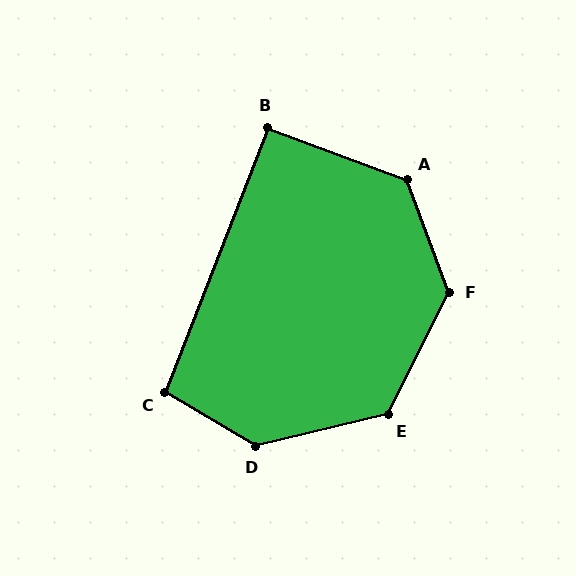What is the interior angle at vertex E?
Approximately 130 degrees (obtuse).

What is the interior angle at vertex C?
Approximately 99 degrees (obtuse).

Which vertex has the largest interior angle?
D, at approximately 136 degrees.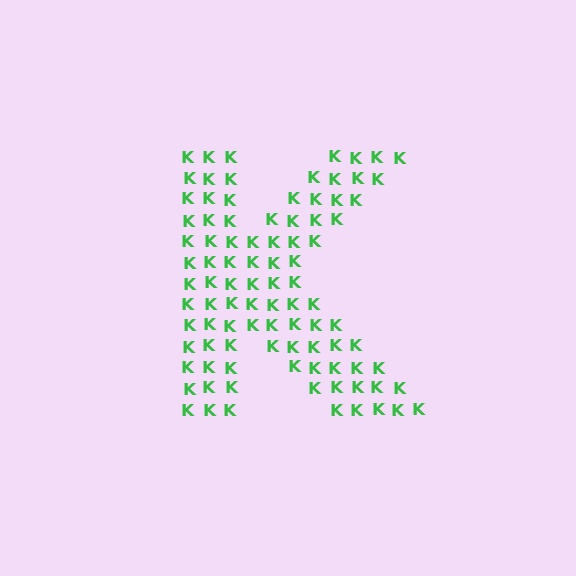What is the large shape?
The large shape is the letter K.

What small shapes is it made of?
It is made of small letter K's.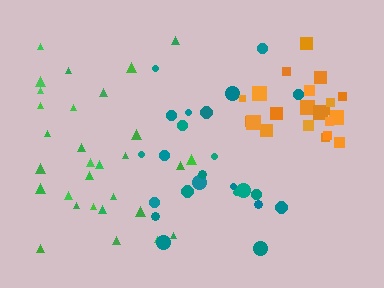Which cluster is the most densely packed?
Orange.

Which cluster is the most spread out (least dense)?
Green.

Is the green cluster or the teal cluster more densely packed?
Teal.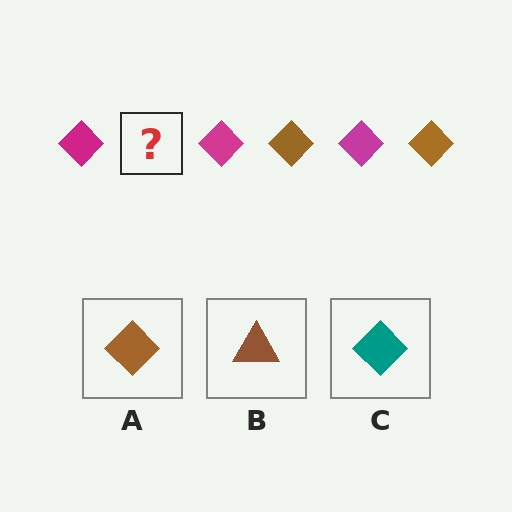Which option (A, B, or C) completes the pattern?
A.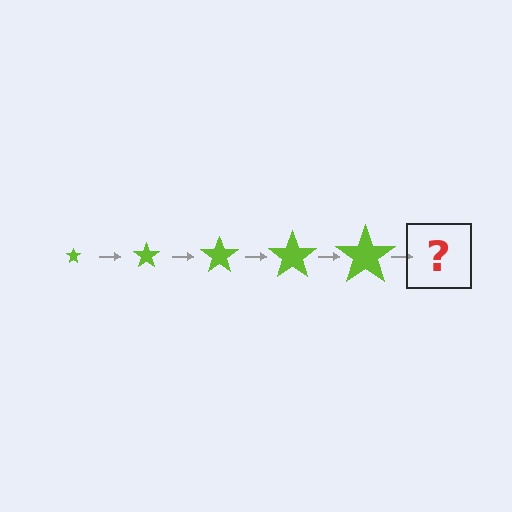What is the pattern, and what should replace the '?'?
The pattern is that the star gets progressively larger each step. The '?' should be a lime star, larger than the previous one.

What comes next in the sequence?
The next element should be a lime star, larger than the previous one.